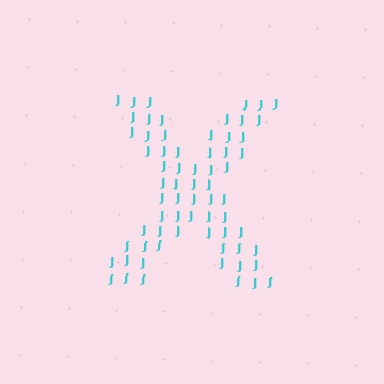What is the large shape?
The large shape is the letter X.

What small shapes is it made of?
It is made of small letter J's.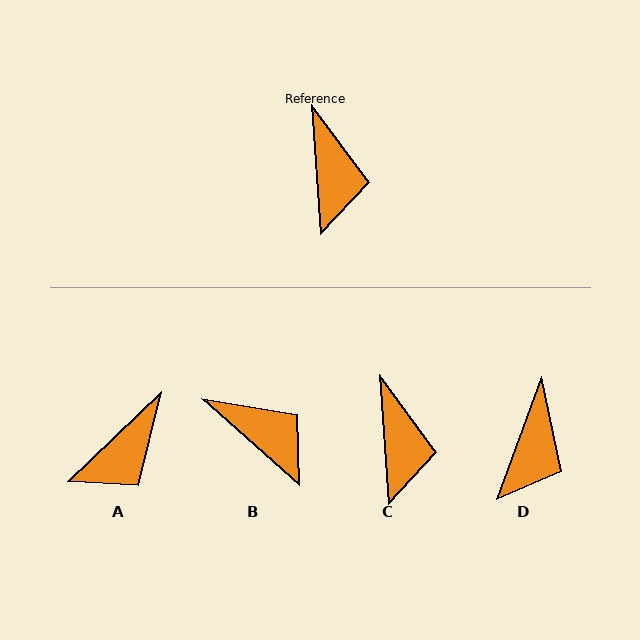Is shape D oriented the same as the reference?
No, it is off by about 24 degrees.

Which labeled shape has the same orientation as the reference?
C.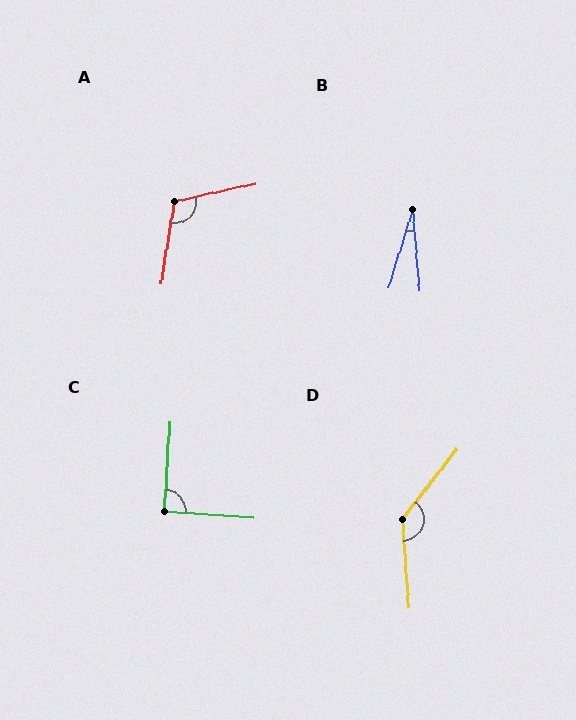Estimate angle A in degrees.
Approximately 111 degrees.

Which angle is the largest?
D, at approximately 137 degrees.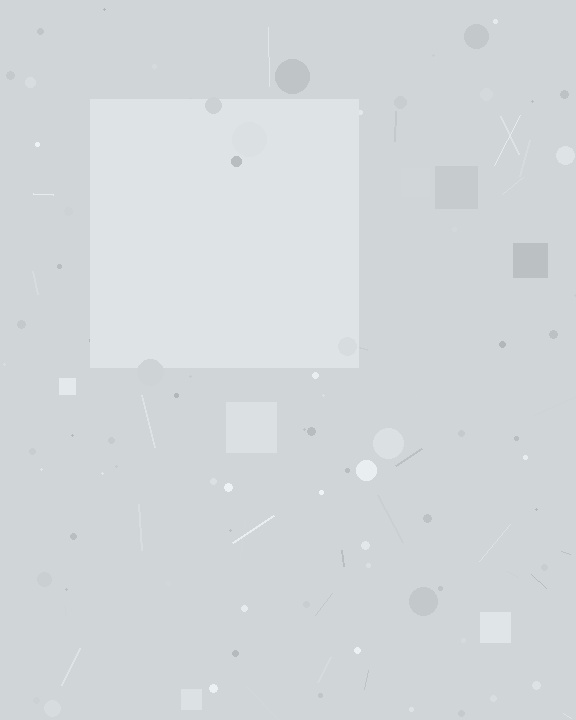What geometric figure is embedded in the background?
A square is embedded in the background.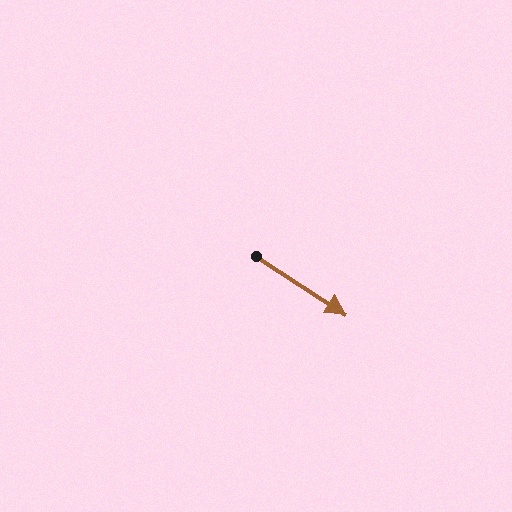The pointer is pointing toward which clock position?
Roughly 4 o'clock.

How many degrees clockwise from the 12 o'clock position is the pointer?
Approximately 123 degrees.